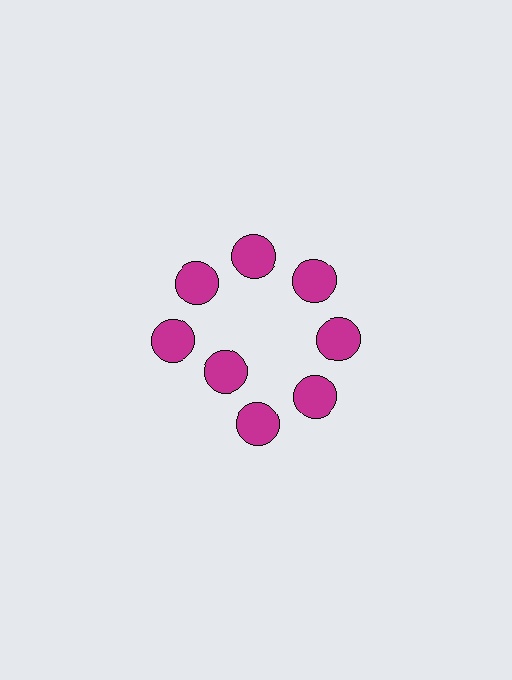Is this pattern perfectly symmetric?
No. The 8 magenta circles are arranged in a ring, but one element near the 8 o'clock position is pulled inward toward the center, breaking the 8-fold rotational symmetry.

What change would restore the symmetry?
The symmetry would be restored by moving it outward, back onto the ring so that all 8 circles sit at equal angles and equal distance from the center.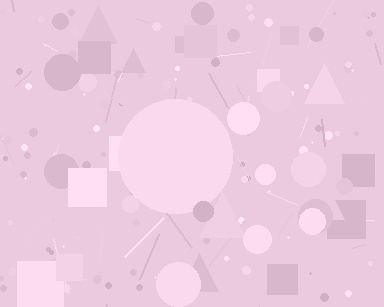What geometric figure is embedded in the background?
A circle is embedded in the background.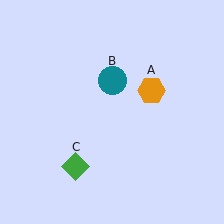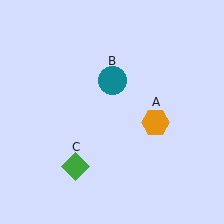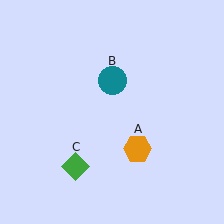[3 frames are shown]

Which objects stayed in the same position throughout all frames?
Teal circle (object B) and green diamond (object C) remained stationary.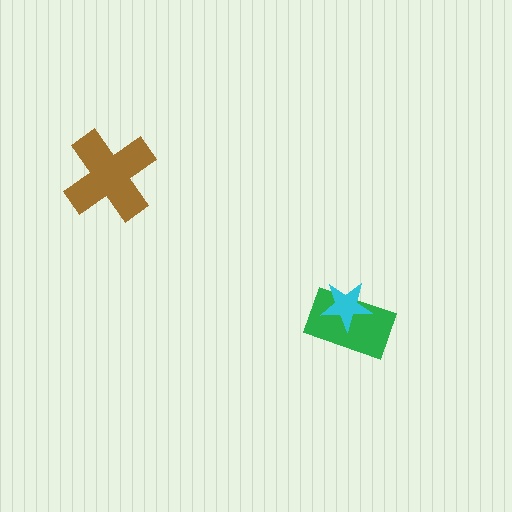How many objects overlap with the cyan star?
1 object overlaps with the cyan star.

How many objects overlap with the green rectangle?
1 object overlaps with the green rectangle.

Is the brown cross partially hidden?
No, no other shape covers it.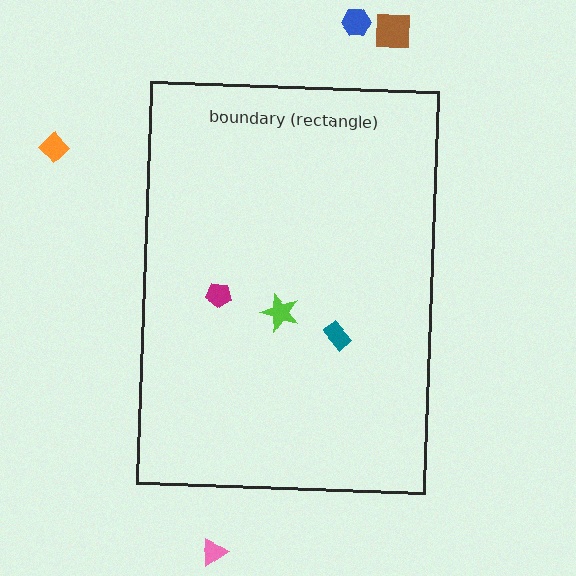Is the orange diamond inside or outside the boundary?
Outside.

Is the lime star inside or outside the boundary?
Inside.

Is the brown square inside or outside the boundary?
Outside.